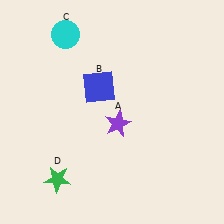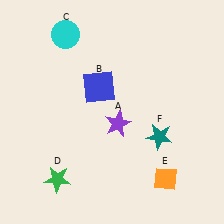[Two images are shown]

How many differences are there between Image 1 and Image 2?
There are 2 differences between the two images.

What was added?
An orange diamond (E), a teal star (F) were added in Image 2.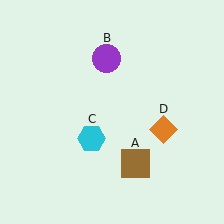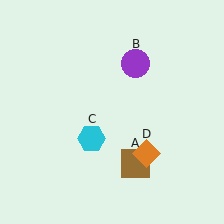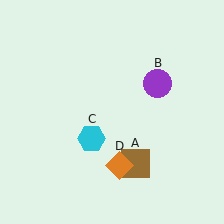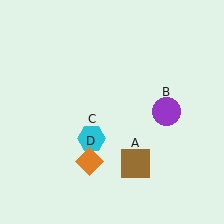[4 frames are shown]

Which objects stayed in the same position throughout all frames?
Brown square (object A) and cyan hexagon (object C) remained stationary.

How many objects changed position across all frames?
2 objects changed position: purple circle (object B), orange diamond (object D).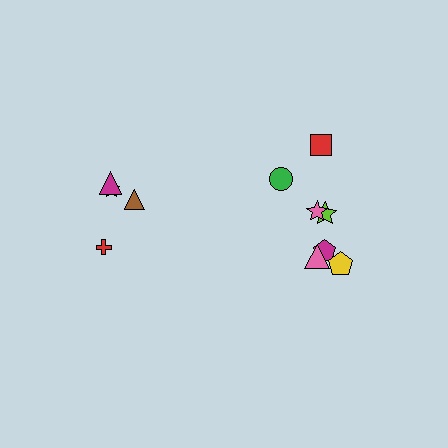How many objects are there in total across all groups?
There are 11 objects.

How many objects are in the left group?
There are 4 objects.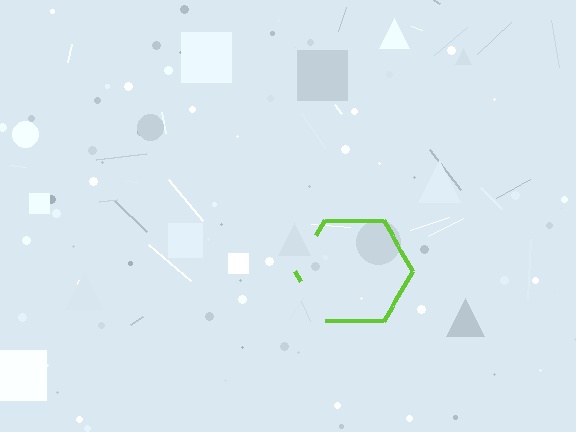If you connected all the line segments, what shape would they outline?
They would outline a hexagon.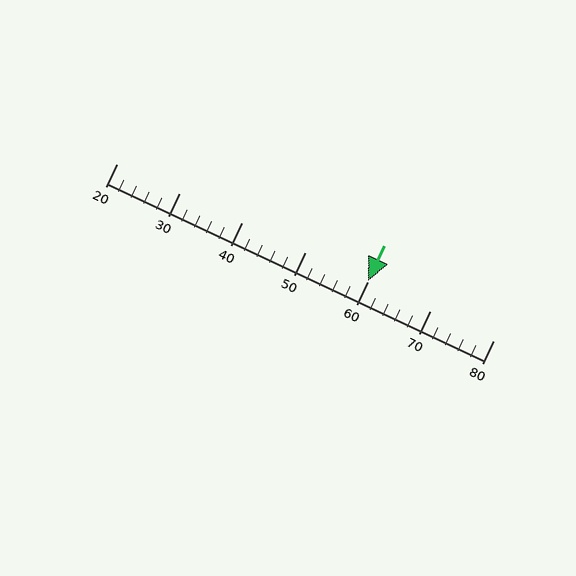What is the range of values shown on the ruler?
The ruler shows values from 20 to 80.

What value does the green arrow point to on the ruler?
The green arrow points to approximately 60.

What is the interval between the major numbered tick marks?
The major tick marks are spaced 10 units apart.